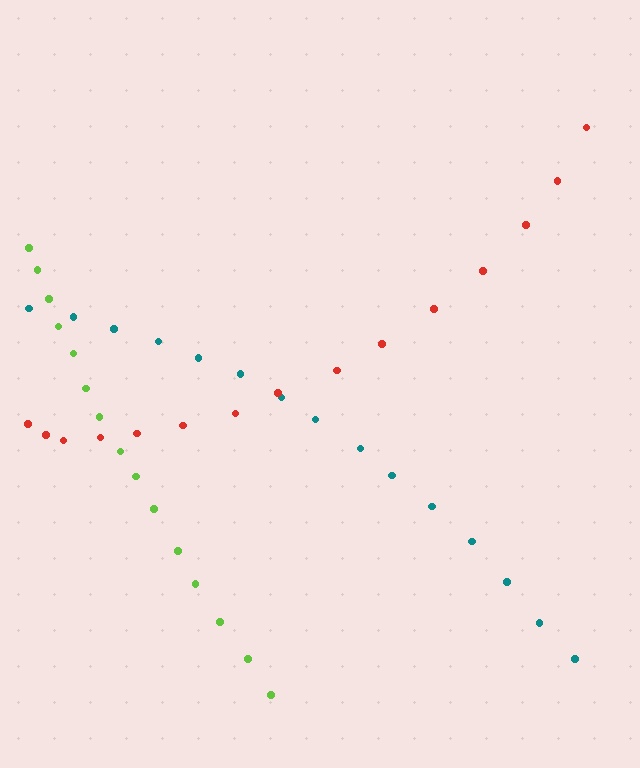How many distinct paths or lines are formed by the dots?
There are 3 distinct paths.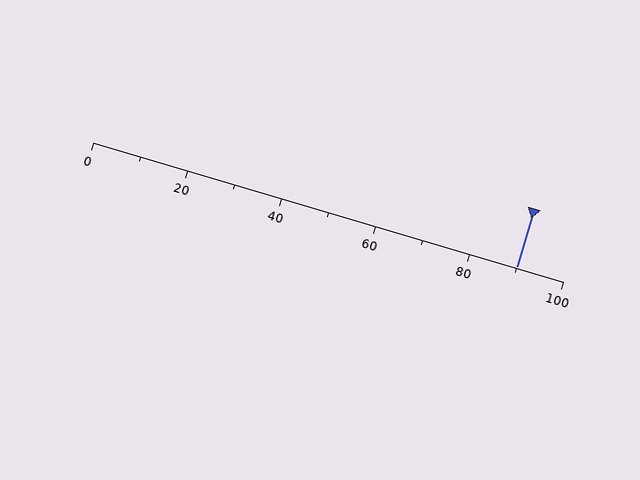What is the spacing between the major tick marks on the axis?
The major ticks are spaced 20 apart.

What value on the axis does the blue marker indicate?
The marker indicates approximately 90.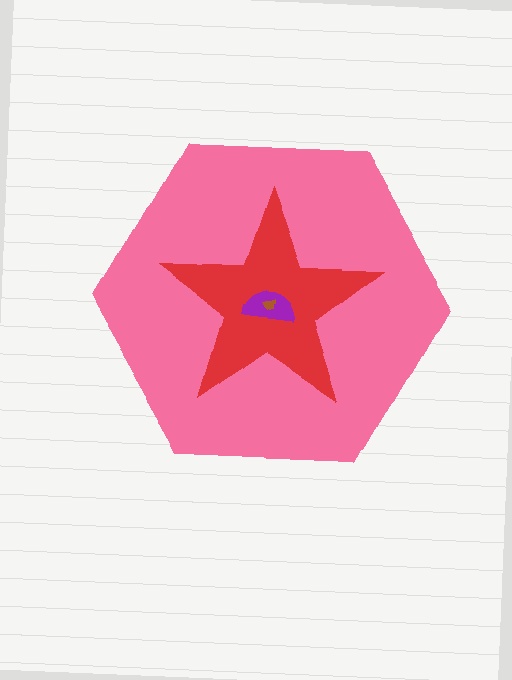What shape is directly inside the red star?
The purple semicircle.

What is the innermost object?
The brown trapezoid.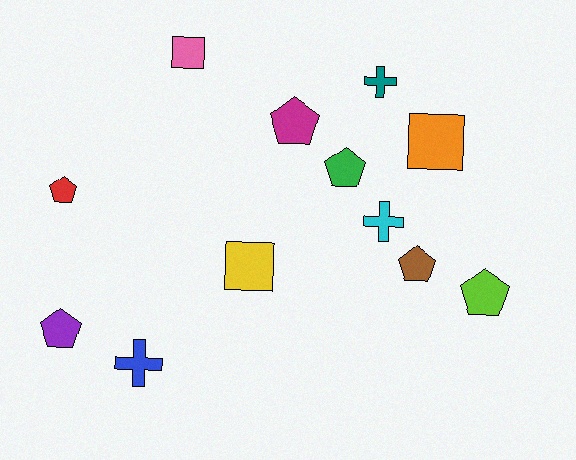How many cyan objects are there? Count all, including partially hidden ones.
There is 1 cyan object.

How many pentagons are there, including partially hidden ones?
There are 6 pentagons.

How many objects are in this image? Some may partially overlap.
There are 12 objects.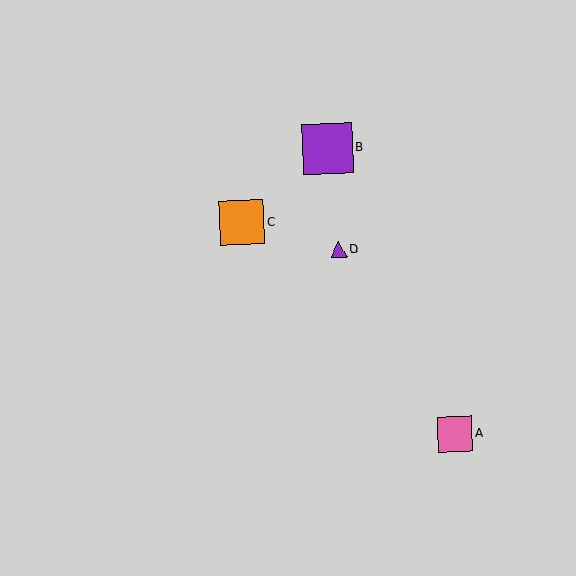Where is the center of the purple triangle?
The center of the purple triangle is at (339, 249).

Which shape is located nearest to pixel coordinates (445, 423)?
The pink square (labeled A) at (455, 434) is nearest to that location.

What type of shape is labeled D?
Shape D is a purple triangle.